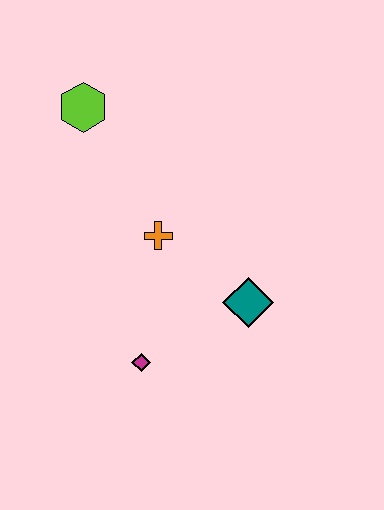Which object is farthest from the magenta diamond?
The lime hexagon is farthest from the magenta diamond.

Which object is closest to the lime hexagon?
The orange cross is closest to the lime hexagon.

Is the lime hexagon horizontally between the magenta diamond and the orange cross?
No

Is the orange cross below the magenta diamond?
No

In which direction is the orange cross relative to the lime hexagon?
The orange cross is below the lime hexagon.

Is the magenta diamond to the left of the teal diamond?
Yes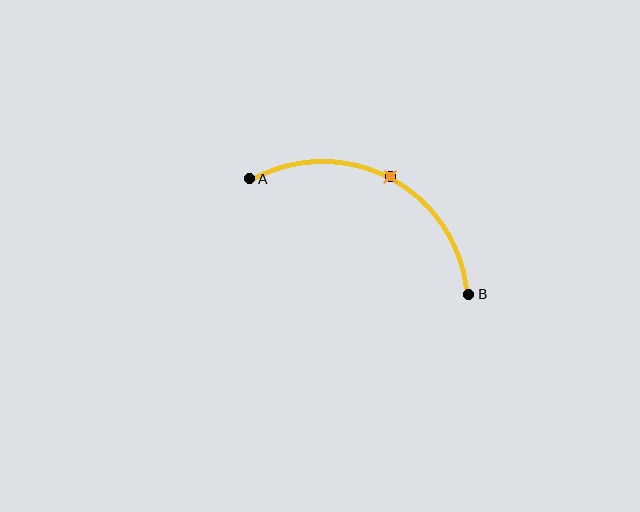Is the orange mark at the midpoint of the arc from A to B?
Yes. The orange mark lies on the arc at equal arc-length from both A and B — it is the arc midpoint.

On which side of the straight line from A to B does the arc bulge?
The arc bulges above the straight line connecting A and B.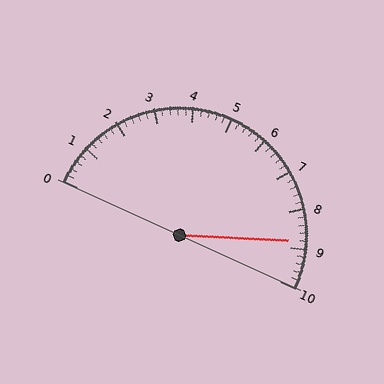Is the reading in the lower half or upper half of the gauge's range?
The reading is in the upper half of the range (0 to 10).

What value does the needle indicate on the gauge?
The needle indicates approximately 8.8.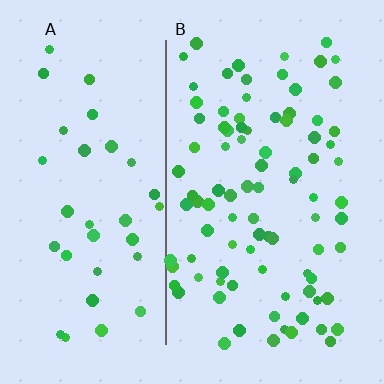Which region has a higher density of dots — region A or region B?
B (the right).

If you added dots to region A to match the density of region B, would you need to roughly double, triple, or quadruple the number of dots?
Approximately double.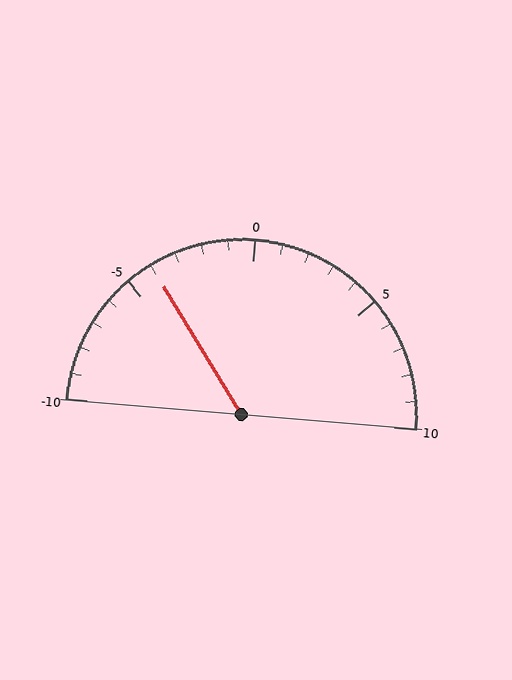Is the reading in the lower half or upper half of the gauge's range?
The reading is in the lower half of the range (-10 to 10).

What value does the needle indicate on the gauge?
The needle indicates approximately -4.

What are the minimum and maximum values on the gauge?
The gauge ranges from -10 to 10.